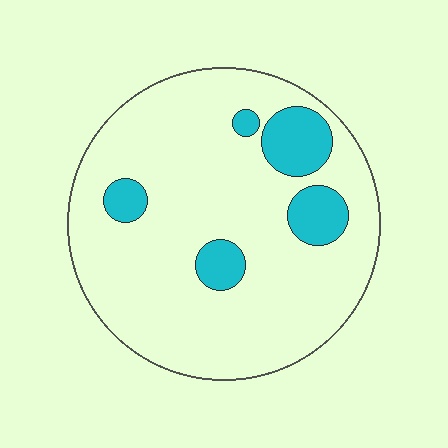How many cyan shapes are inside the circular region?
5.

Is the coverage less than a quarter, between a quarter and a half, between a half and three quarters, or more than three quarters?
Less than a quarter.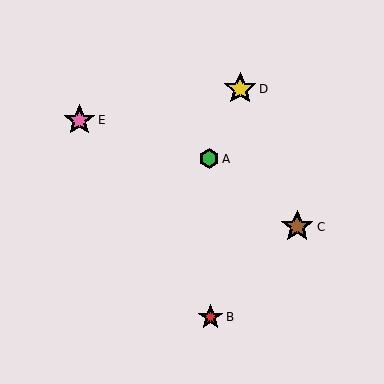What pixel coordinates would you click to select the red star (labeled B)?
Click at (210, 317) to select the red star B.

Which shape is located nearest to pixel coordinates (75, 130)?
The pink star (labeled E) at (79, 120) is nearest to that location.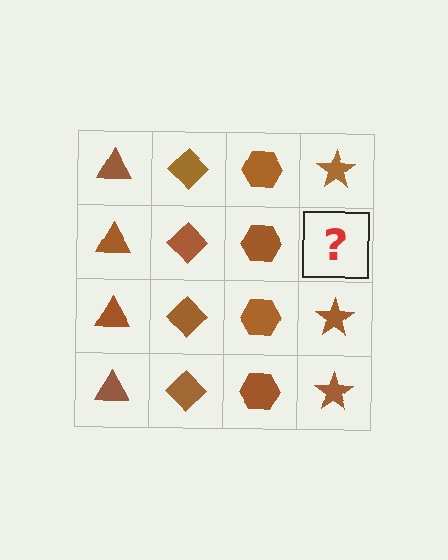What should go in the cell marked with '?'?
The missing cell should contain a brown star.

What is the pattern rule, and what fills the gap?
The rule is that each column has a consistent shape. The gap should be filled with a brown star.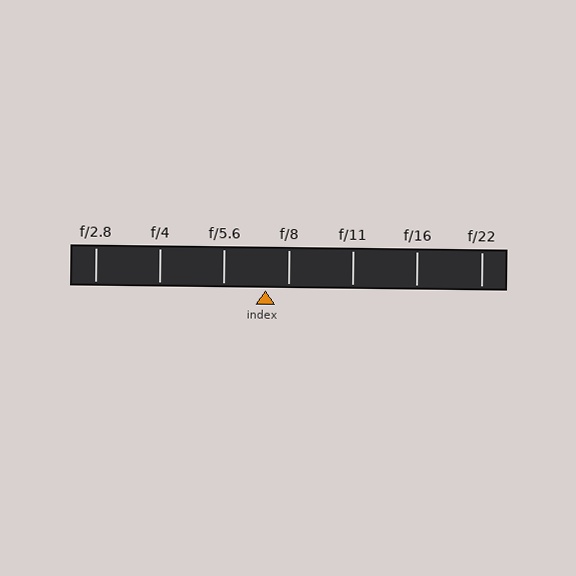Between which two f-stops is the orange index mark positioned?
The index mark is between f/5.6 and f/8.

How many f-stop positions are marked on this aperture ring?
There are 7 f-stop positions marked.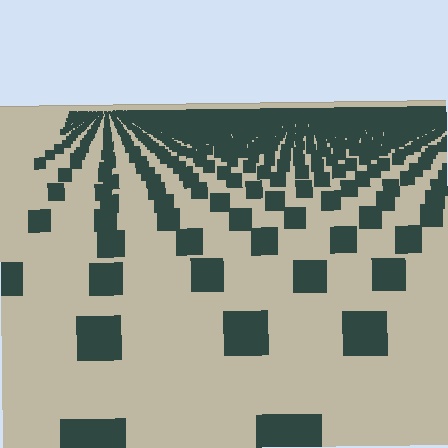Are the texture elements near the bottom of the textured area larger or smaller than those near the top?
Larger. Near the bottom, elements are closer to the viewer and appear at a bigger on-screen size.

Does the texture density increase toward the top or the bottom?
Density increases toward the top.